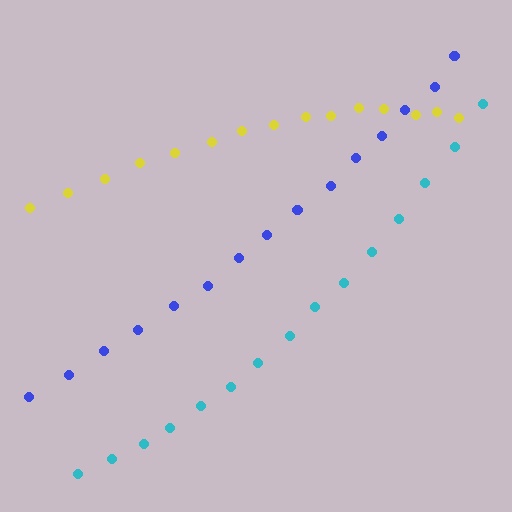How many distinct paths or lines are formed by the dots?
There are 3 distinct paths.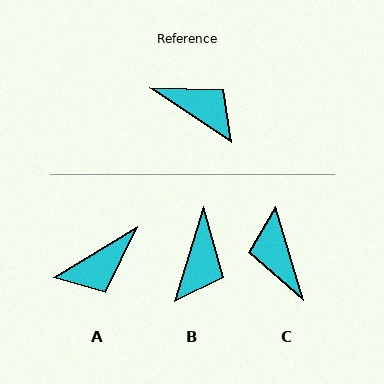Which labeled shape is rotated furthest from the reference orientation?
C, about 141 degrees away.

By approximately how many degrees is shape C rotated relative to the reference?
Approximately 141 degrees counter-clockwise.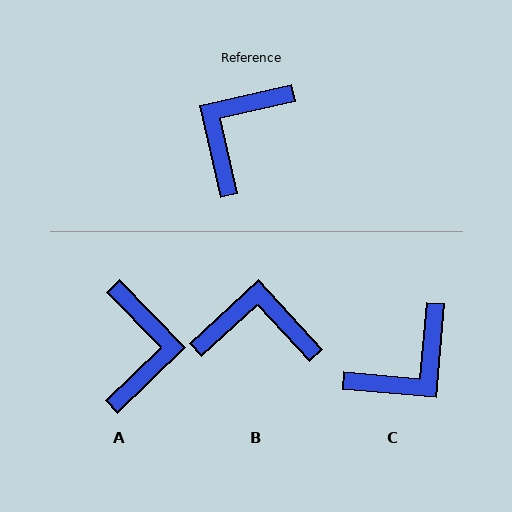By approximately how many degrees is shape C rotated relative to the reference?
Approximately 162 degrees counter-clockwise.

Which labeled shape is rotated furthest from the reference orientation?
C, about 162 degrees away.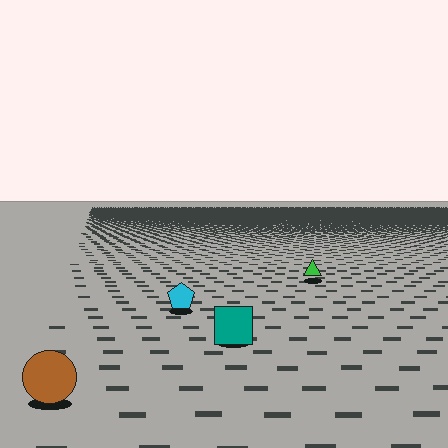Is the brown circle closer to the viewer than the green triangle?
Yes. The brown circle is closer — you can tell from the texture gradient: the ground texture is coarser near it.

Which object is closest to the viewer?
The brown circle is closest. The texture marks near it are larger and more spread out.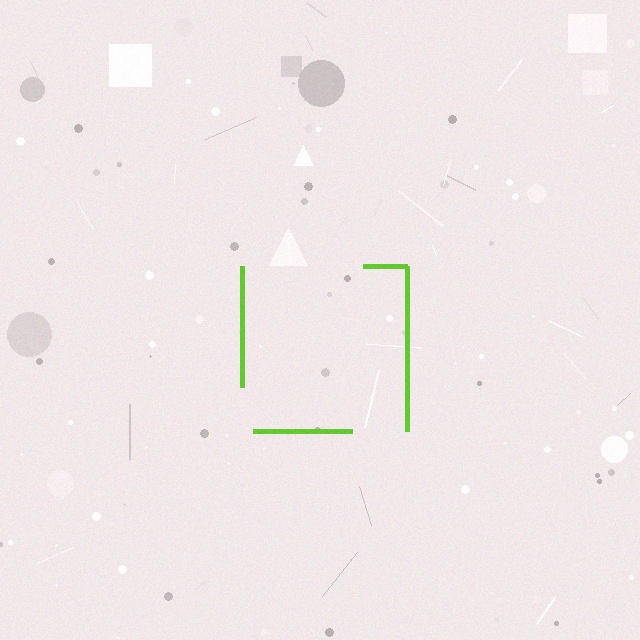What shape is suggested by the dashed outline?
The dashed outline suggests a square.